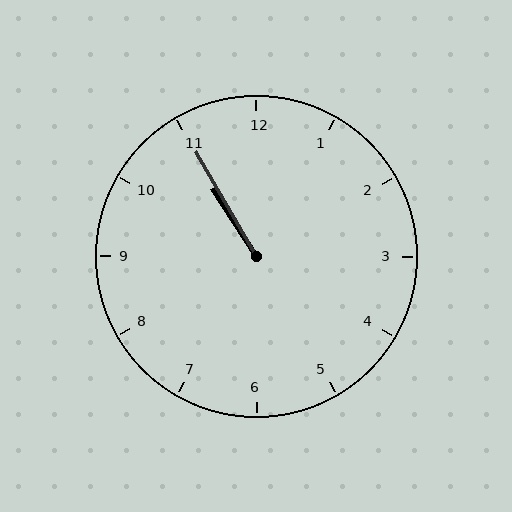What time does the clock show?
10:55.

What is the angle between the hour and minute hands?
Approximately 2 degrees.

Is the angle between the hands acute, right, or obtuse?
It is acute.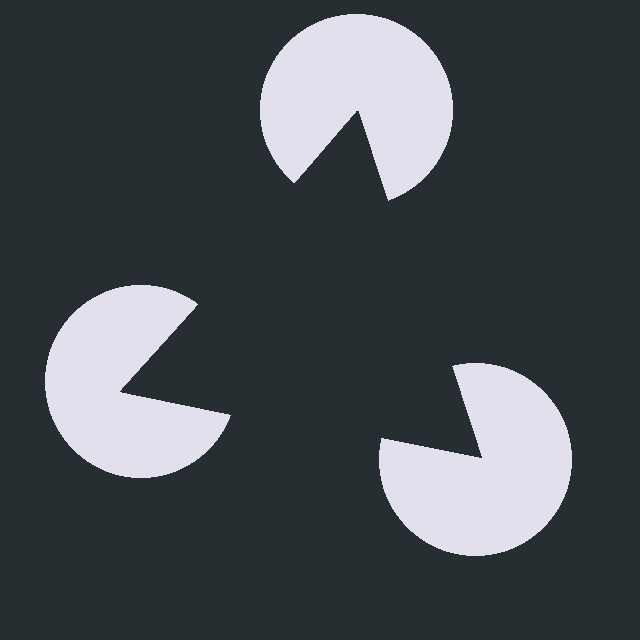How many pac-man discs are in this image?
There are 3 — one at each vertex of the illusory triangle.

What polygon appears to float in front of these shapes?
An illusory triangle — its edges are inferred from the aligned wedge cuts in the pac-man discs, not physically drawn.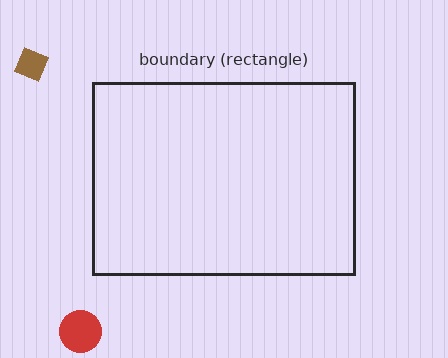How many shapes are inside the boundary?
0 inside, 2 outside.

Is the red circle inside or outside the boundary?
Outside.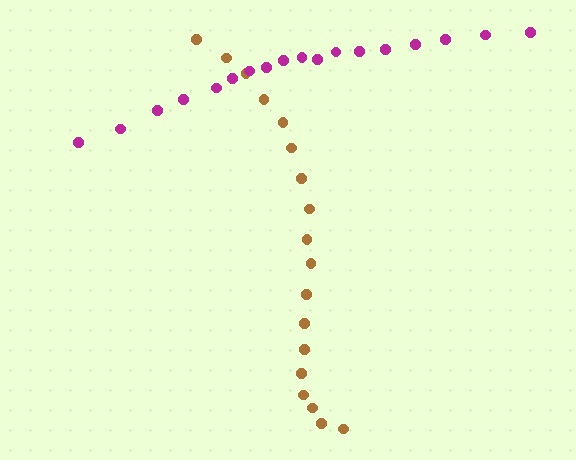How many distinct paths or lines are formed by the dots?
There are 2 distinct paths.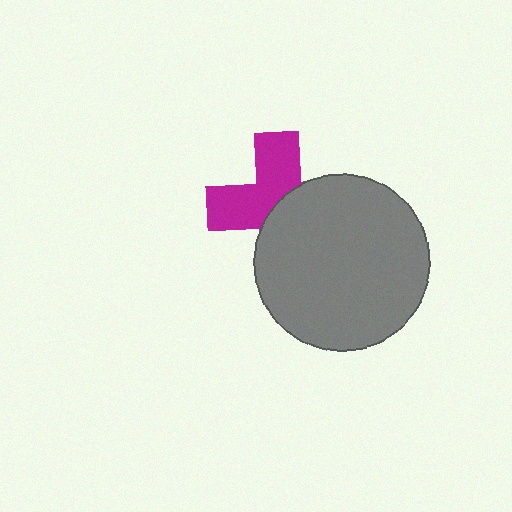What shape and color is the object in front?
The object in front is a gray circle.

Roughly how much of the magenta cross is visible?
About half of it is visible (roughly 49%).